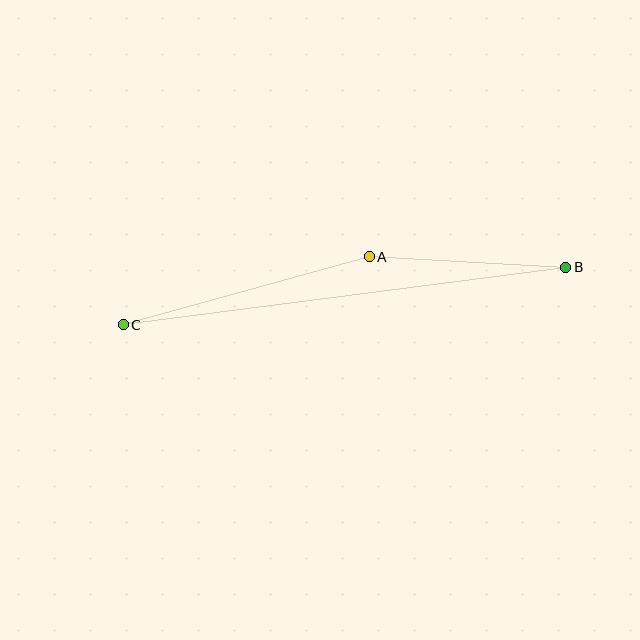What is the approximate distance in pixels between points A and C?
The distance between A and C is approximately 255 pixels.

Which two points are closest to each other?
Points A and B are closest to each other.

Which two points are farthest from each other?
Points B and C are farthest from each other.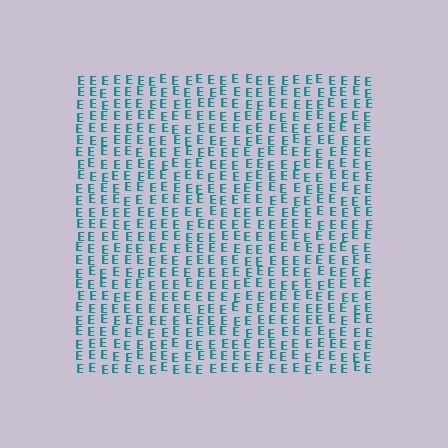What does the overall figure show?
The overall figure shows a square.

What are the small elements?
The small elements are letter E's.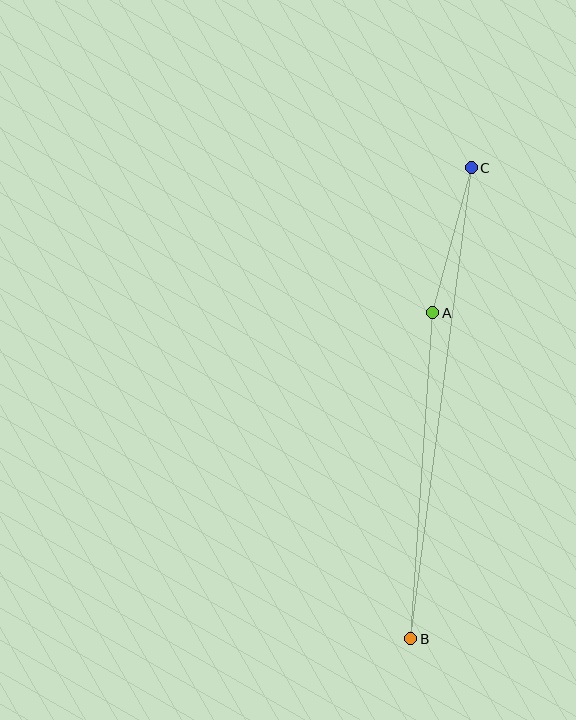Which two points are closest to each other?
Points A and C are closest to each other.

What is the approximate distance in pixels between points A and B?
The distance between A and B is approximately 326 pixels.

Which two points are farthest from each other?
Points B and C are farthest from each other.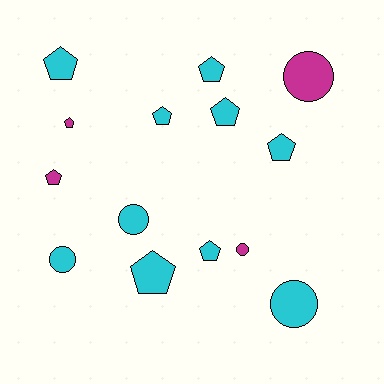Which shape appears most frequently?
Pentagon, with 9 objects.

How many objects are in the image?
There are 14 objects.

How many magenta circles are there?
There are 2 magenta circles.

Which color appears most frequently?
Cyan, with 10 objects.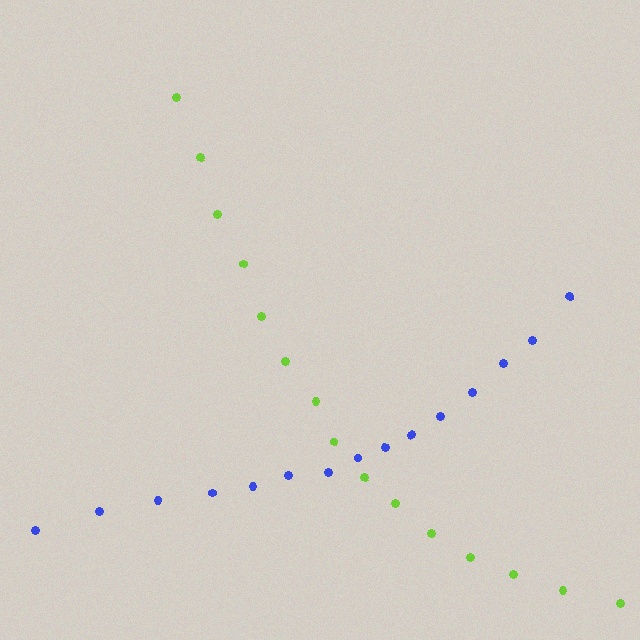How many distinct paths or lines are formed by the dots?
There are 2 distinct paths.